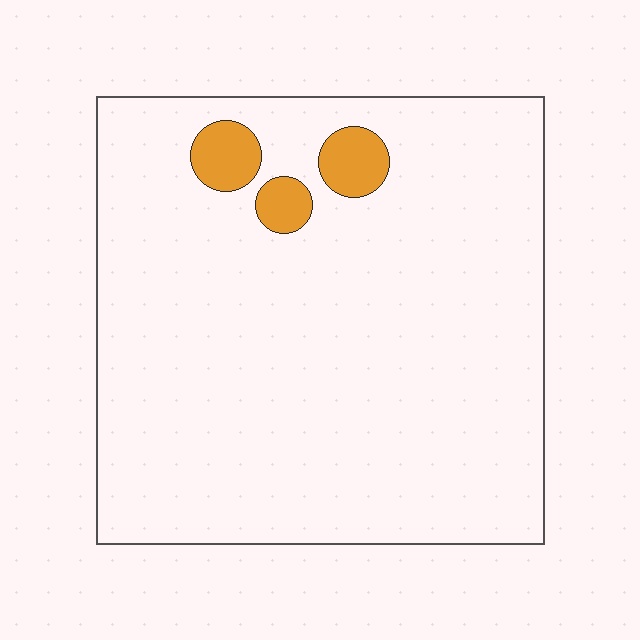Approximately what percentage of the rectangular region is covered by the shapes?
Approximately 5%.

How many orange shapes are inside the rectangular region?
3.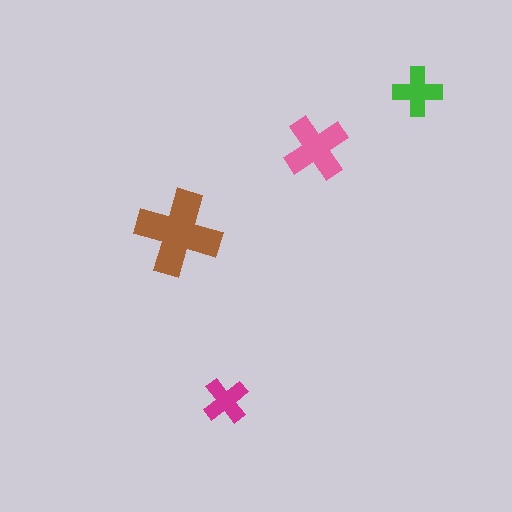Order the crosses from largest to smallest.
the brown one, the pink one, the green one, the magenta one.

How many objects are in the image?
There are 4 objects in the image.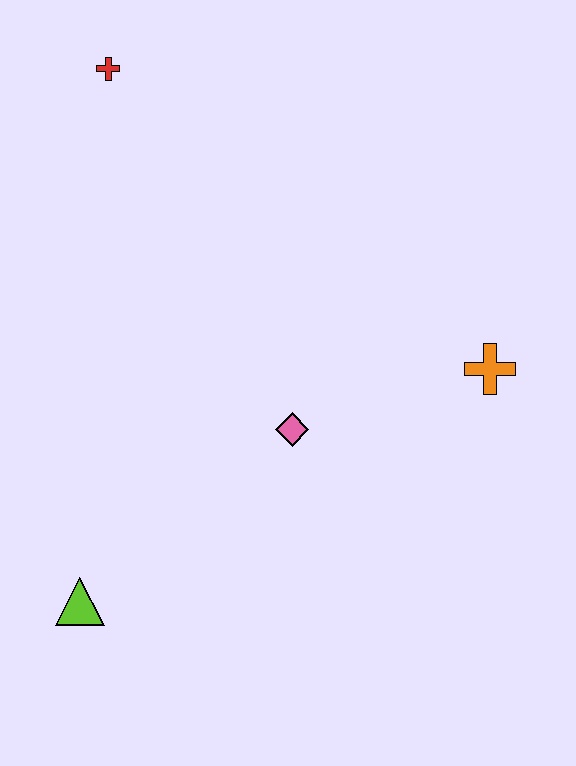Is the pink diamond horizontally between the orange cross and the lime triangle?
Yes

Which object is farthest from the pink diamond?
The red cross is farthest from the pink diamond.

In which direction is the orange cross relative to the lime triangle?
The orange cross is to the right of the lime triangle.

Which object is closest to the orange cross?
The pink diamond is closest to the orange cross.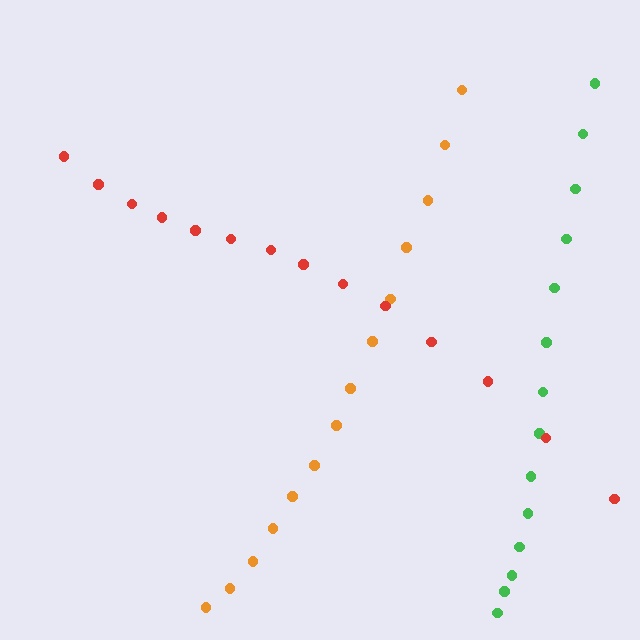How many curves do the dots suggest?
There are 3 distinct paths.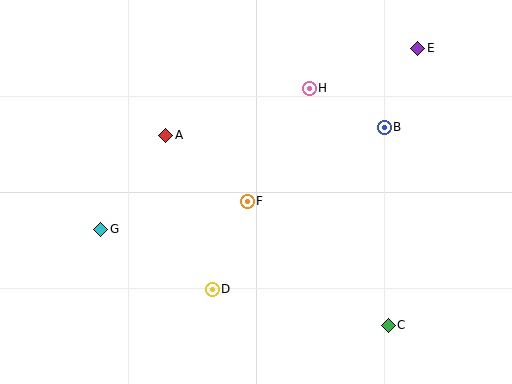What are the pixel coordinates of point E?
Point E is at (418, 48).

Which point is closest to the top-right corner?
Point E is closest to the top-right corner.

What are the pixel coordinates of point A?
Point A is at (166, 135).